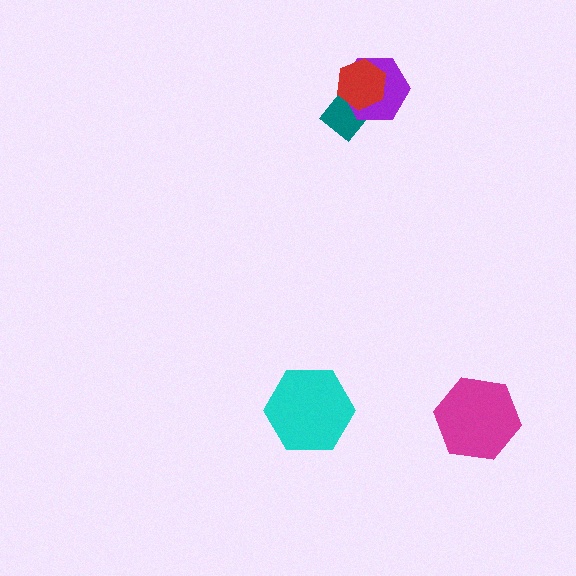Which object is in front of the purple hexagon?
The red hexagon is in front of the purple hexagon.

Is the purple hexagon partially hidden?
Yes, it is partially covered by another shape.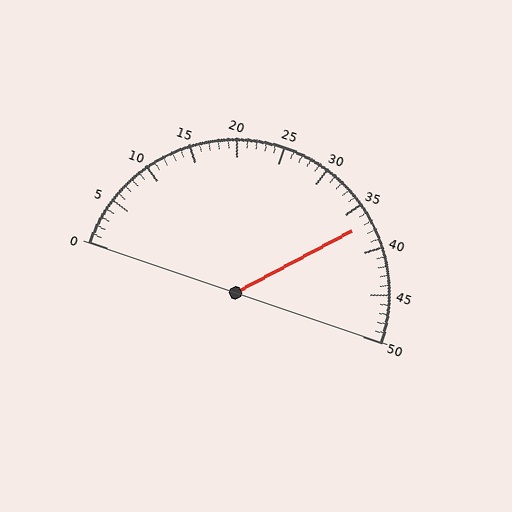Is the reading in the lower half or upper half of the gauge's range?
The reading is in the upper half of the range (0 to 50).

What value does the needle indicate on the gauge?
The needle indicates approximately 37.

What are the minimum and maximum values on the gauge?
The gauge ranges from 0 to 50.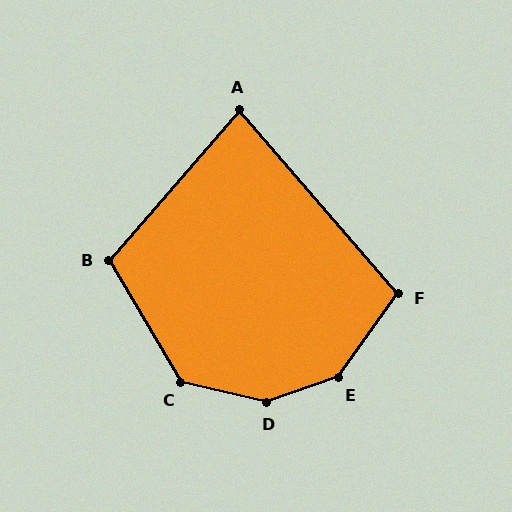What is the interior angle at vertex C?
Approximately 134 degrees (obtuse).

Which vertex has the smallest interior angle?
A, at approximately 82 degrees.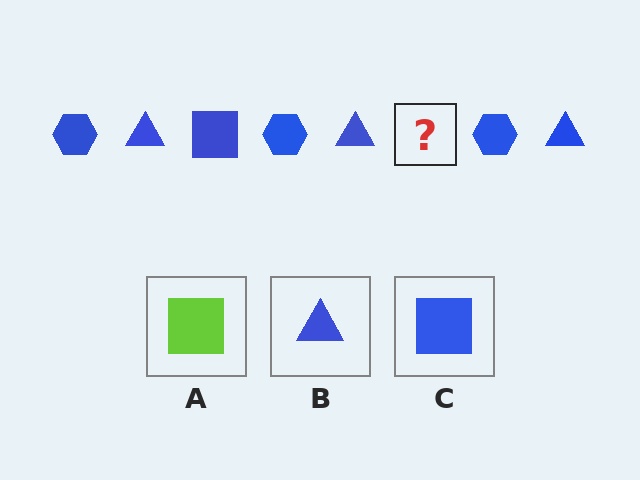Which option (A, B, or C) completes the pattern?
C.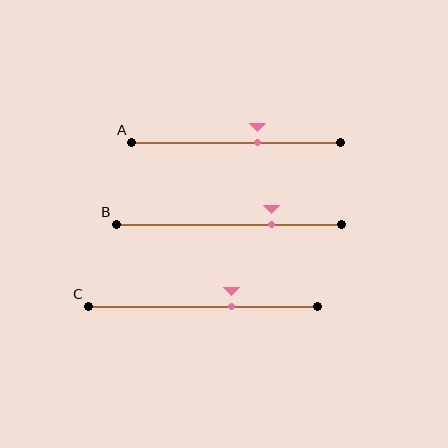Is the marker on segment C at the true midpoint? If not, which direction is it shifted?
No, the marker on segment C is shifted to the right by about 13% of the segment length.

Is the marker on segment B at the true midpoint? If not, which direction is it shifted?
No, the marker on segment B is shifted to the right by about 19% of the segment length.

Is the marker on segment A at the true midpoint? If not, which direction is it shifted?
No, the marker on segment A is shifted to the right by about 10% of the segment length.